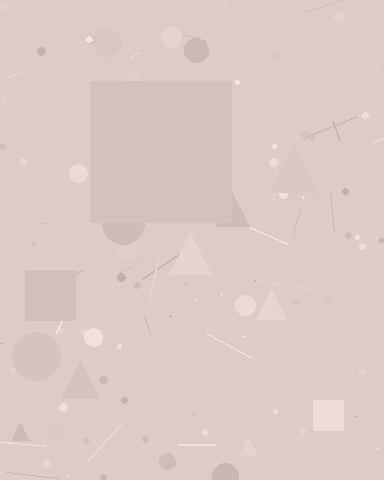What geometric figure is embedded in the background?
A square is embedded in the background.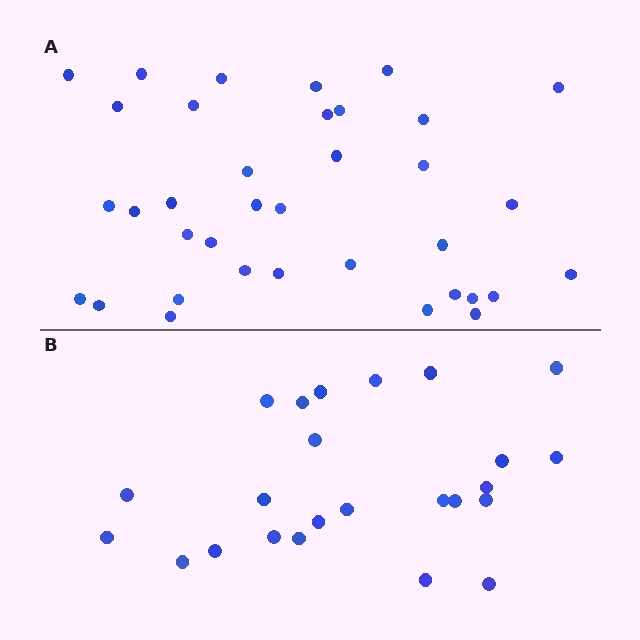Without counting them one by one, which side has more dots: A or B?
Region A (the top region) has more dots.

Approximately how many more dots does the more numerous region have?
Region A has roughly 12 or so more dots than region B.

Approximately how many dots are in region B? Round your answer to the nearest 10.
About 20 dots. (The exact count is 24, which rounds to 20.)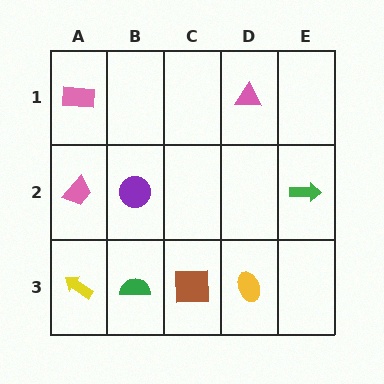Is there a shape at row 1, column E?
No, that cell is empty.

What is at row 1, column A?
A pink rectangle.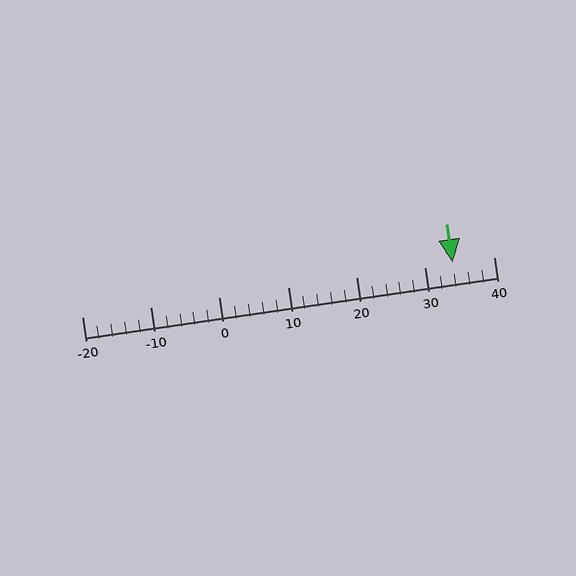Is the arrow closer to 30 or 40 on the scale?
The arrow is closer to 30.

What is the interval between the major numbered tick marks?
The major tick marks are spaced 10 units apart.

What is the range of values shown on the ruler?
The ruler shows values from -20 to 40.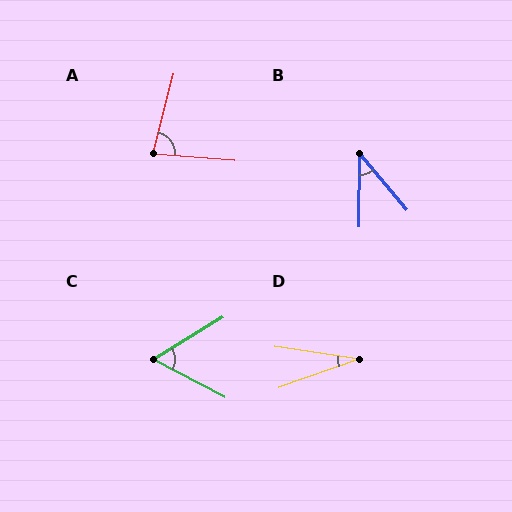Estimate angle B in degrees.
Approximately 40 degrees.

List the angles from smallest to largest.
D (28°), B (40°), C (59°), A (80°).